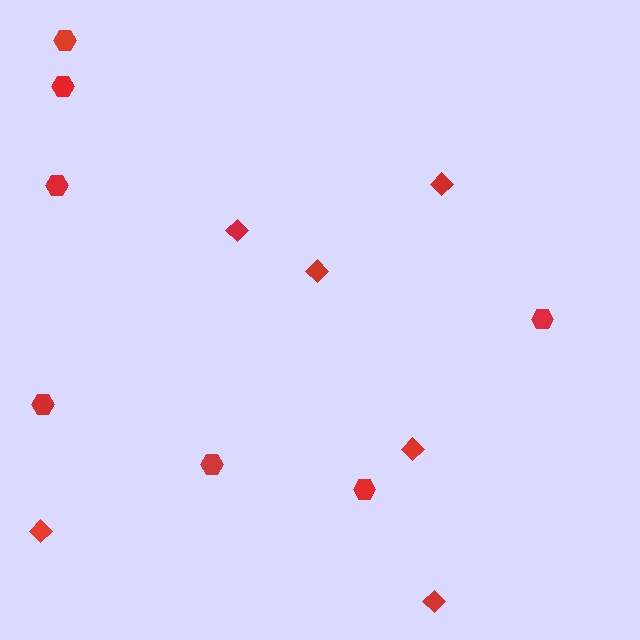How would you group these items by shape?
There are 2 groups: one group of diamonds (6) and one group of hexagons (7).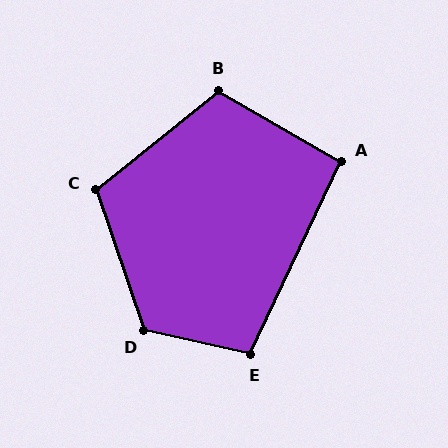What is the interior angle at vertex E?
Approximately 102 degrees (obtuse).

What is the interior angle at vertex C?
Approximately 110 degrees (obtuse).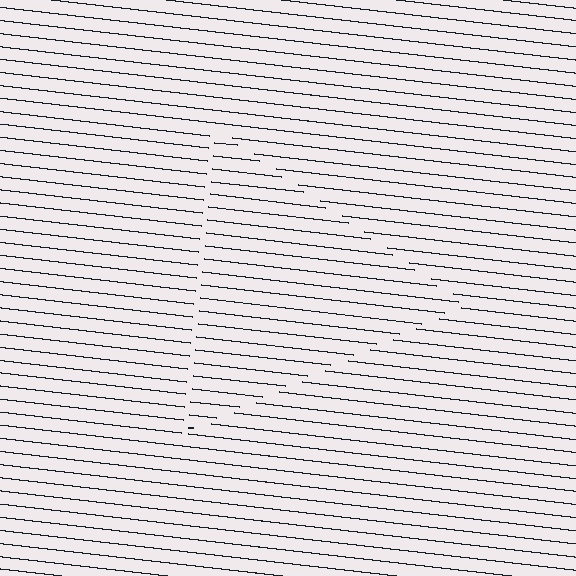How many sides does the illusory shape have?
3 sides — the line-ends trace a triangle.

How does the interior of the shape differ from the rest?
The interior of the shape contains the same grating, shifted by half a period — the contour is defined by the phase discontinuity where line-ends from the inner and outer gratings abut.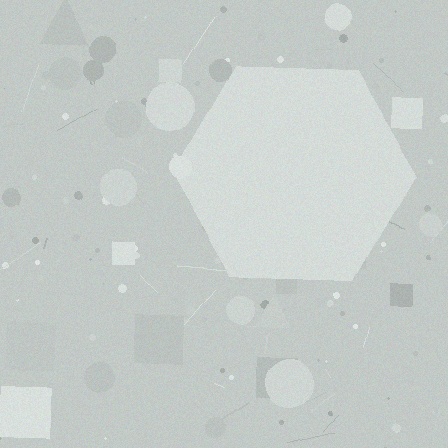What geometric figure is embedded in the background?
A hexagon is embedded in the background.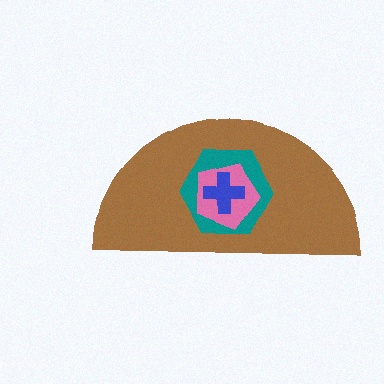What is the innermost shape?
The blue cross.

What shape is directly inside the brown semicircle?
The teal hexagon.